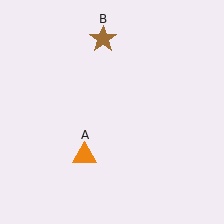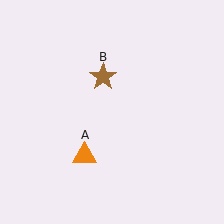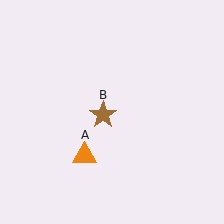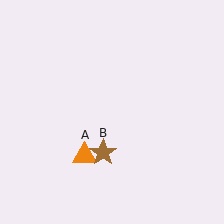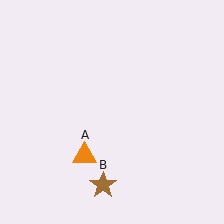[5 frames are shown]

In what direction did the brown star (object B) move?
The brown star (object B) moved down.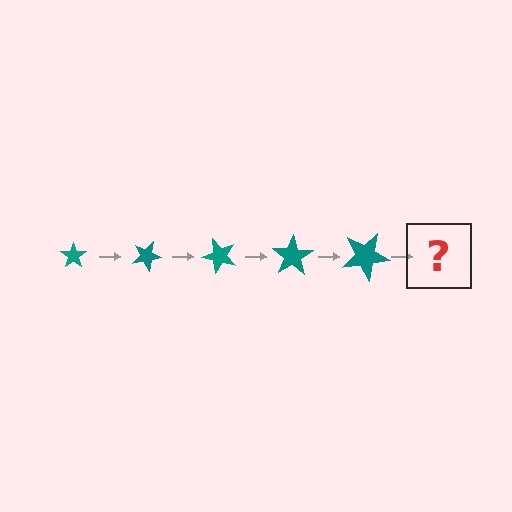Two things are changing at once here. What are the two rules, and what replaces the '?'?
The two rules are that the star grows larger each step and it rotates 25 degrees each step. The '?' should be a star, larger than the previous one and rotated 125 degrees from the start.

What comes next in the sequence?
The next element should be a star, larger than the previous one and rotated 125 degrees from the start.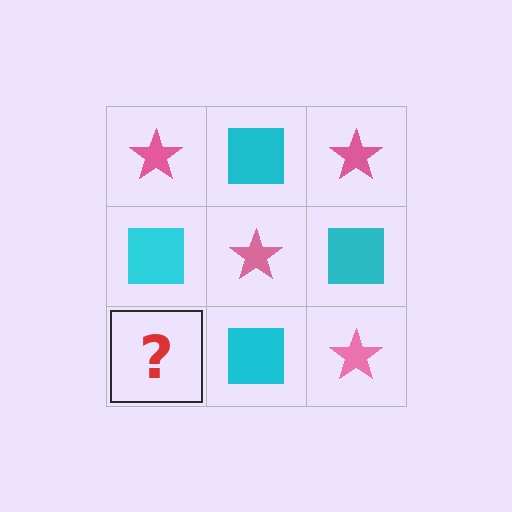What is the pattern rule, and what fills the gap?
The rule is that it alternates pink star and cyan square in a checkerboard pattern. The gap should be filled with a pink star.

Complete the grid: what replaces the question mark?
The question mark should be replaced with a pink star.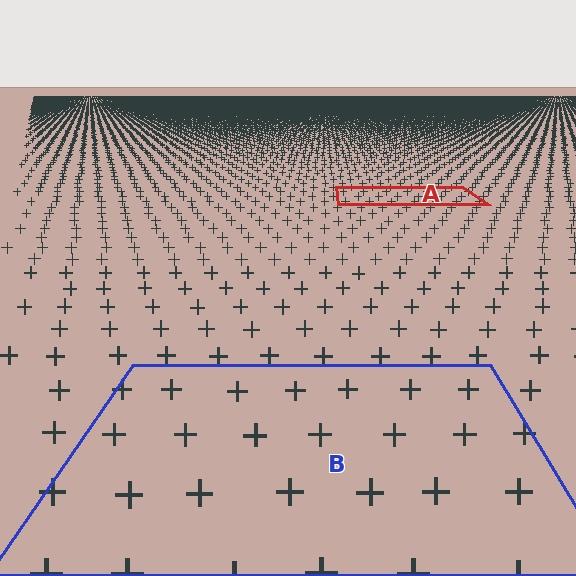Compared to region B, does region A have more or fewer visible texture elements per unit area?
Region A has more texture elements per unit area — they are packed more densely because it is farther away.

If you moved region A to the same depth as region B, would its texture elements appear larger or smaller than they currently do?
They would appear larger. At a closer depth, the same texture elements are projected at a bigger on-screen size.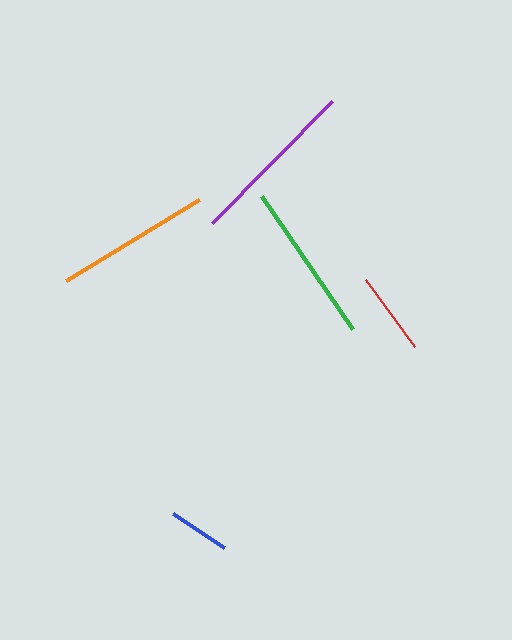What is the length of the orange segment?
The orange segment is approximately 156 pixels long.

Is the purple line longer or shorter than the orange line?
The purple line is longer than the orange line.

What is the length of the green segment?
The green segment is approximately 161 pixels long.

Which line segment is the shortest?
The blue line is the shortest at approximately 62 pixels.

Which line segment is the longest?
The purple line is the longest at approximately 171 pixels.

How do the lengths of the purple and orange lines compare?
The purple and orange lines are approximately the same length.